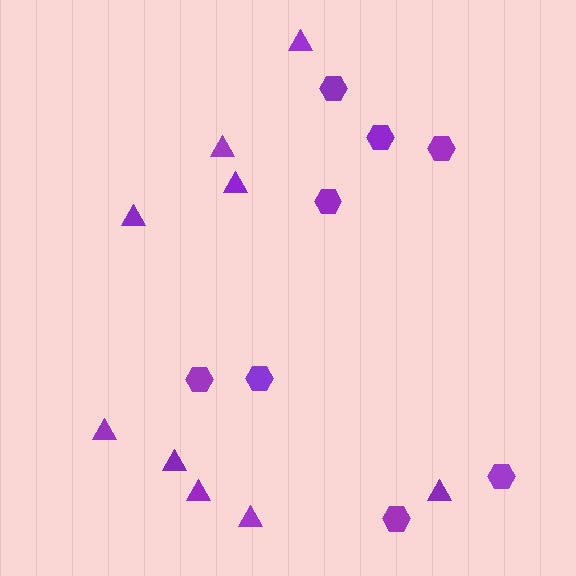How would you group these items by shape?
There are 2 groups: one group of hexagons (8) and one group of triangles (9).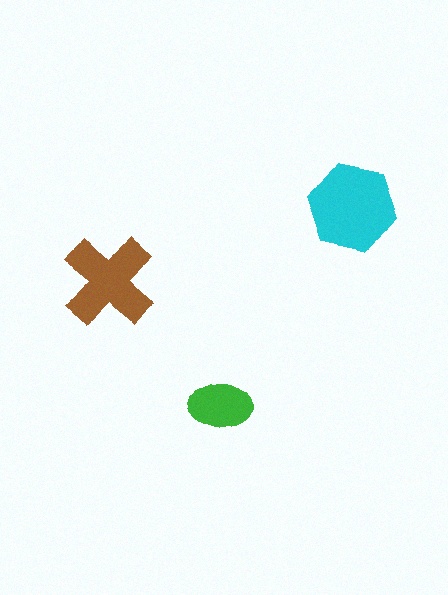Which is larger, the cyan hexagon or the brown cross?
The cyan hexagon.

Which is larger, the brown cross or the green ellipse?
The brown cross.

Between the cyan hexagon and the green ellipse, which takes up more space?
The cyan hexagon.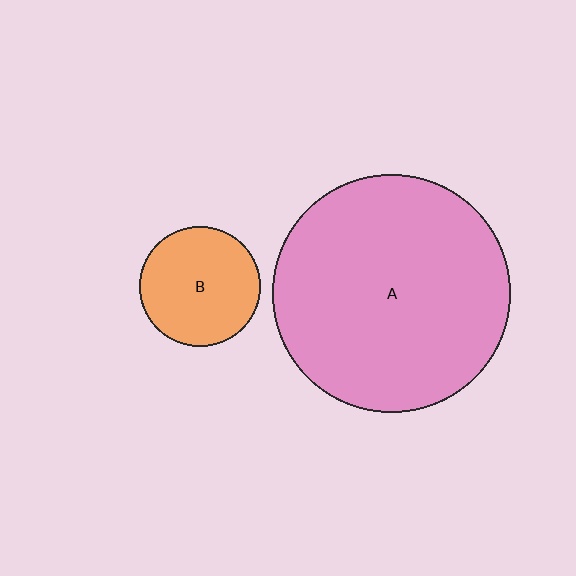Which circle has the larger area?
Circle A (pink).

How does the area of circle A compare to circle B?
Approximately 3.9 times.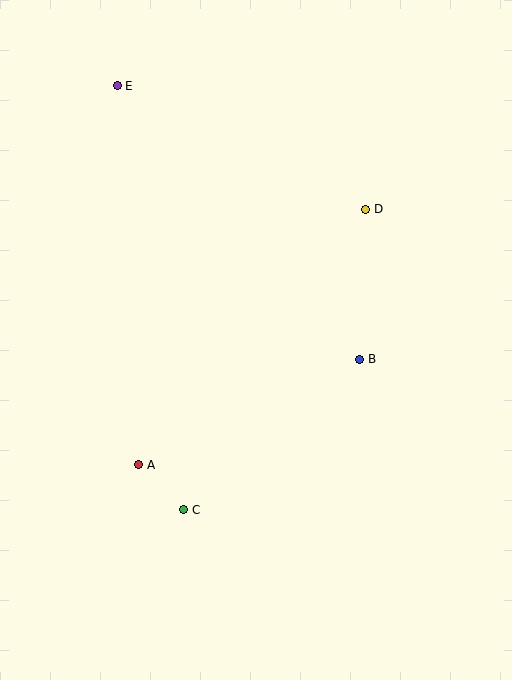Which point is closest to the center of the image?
Point B at (360, 359) is closest to the center.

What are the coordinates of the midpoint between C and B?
The midpoint between C and B is at (272, 434).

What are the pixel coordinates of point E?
Point E is at (117, 86).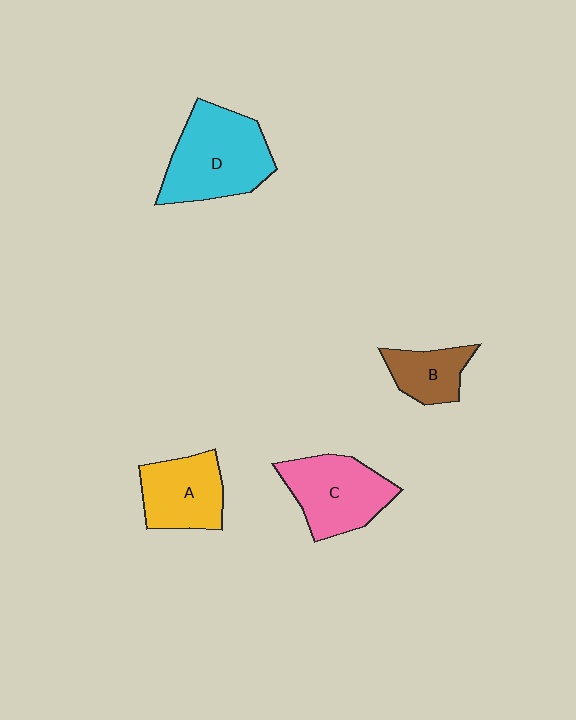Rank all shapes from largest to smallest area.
From largest to smallest: D (cyan), C (pink), A (yellow), B (brown).